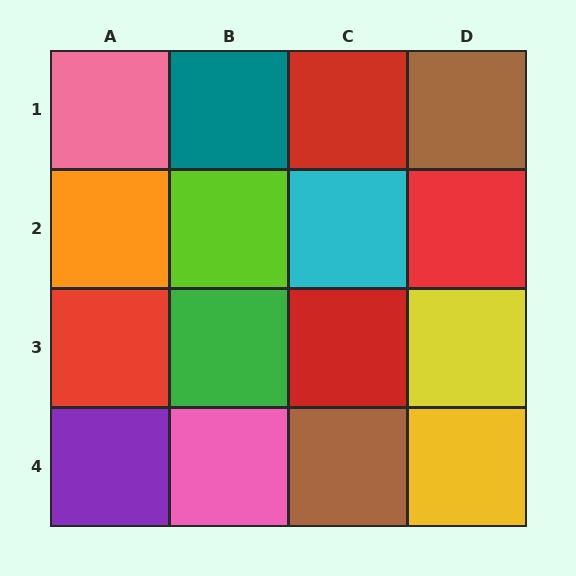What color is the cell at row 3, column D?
Yellow.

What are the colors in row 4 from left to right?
Purple, pink, brown, yellow.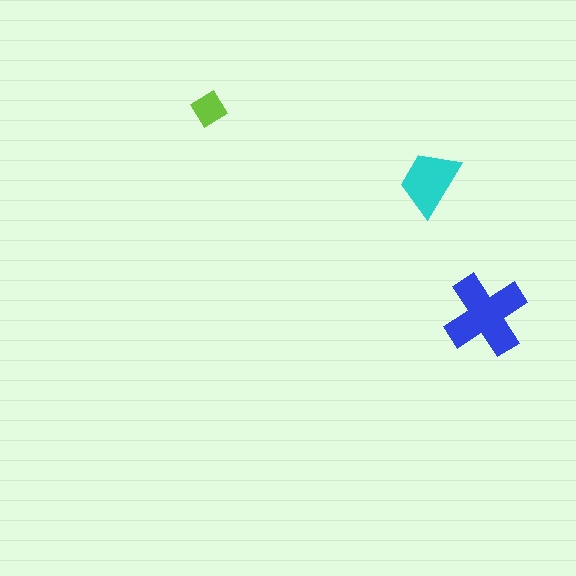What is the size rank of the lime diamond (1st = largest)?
3rd.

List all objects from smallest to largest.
The lime diamond, the cyan trapezoid, the blue cross.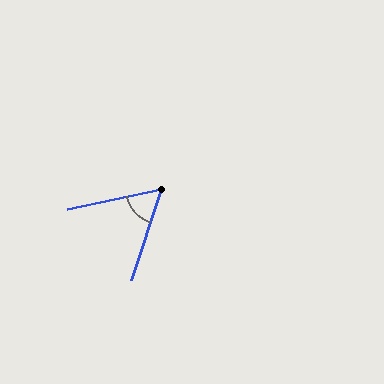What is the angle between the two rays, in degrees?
Approximately 60 degrees.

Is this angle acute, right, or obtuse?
It is acute.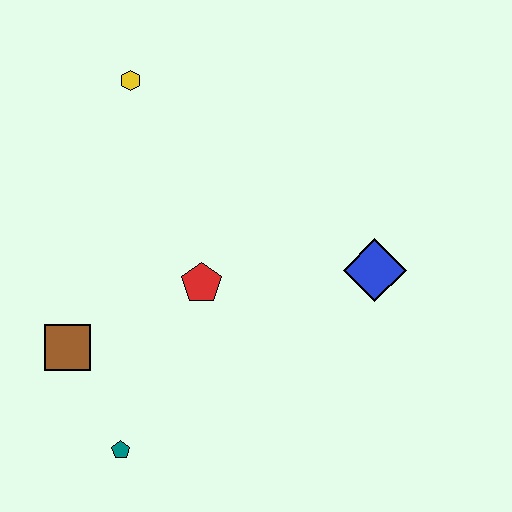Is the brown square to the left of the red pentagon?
Yes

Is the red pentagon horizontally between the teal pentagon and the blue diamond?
Yes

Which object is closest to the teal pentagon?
The brown square is closest to the teal pentagon.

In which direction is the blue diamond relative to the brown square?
The blue diamond is to the right of the brown square.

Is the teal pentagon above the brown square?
No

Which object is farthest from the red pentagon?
The yellow hexagon is farthest from the red pentagon.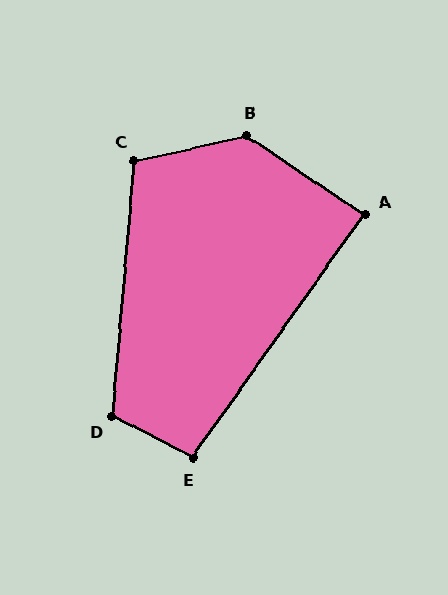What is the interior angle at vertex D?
Approximately 112 degrees (obtuse).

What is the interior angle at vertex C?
Approximately 108 degrees (obtuse).